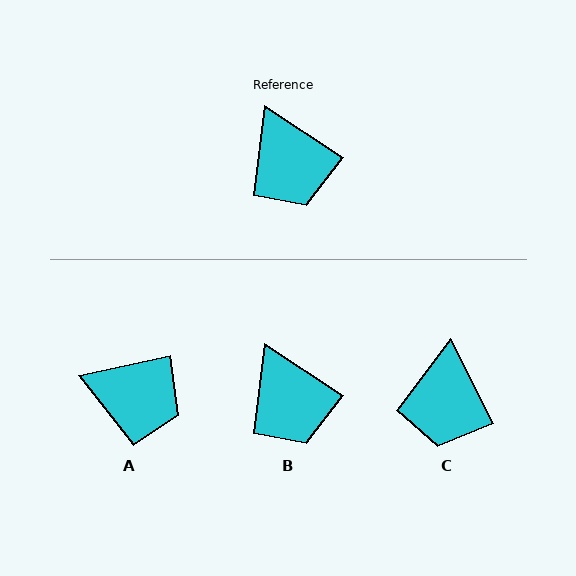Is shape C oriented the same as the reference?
No, it is off by about 30 degrees.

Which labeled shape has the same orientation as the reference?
B.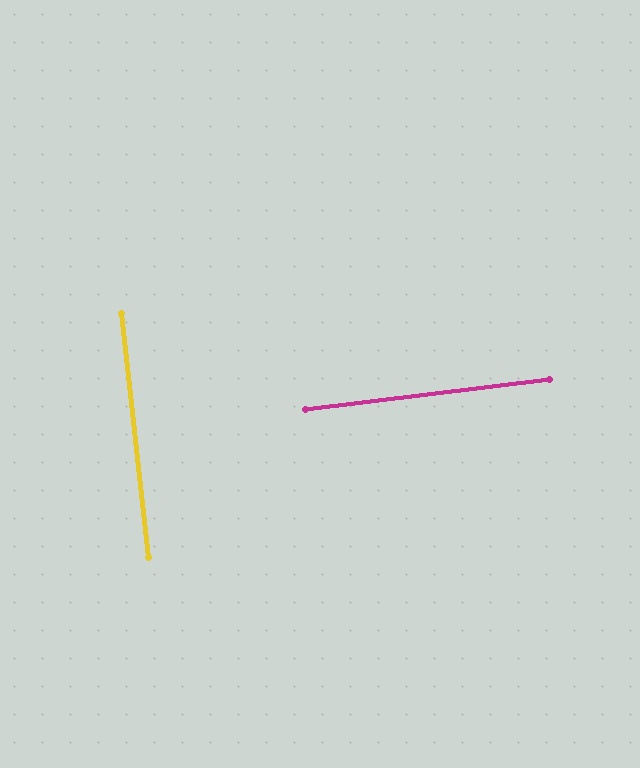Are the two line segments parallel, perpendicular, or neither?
Perpendicular — they meet at approximately 89°.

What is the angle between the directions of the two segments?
Approximately 89 degrees.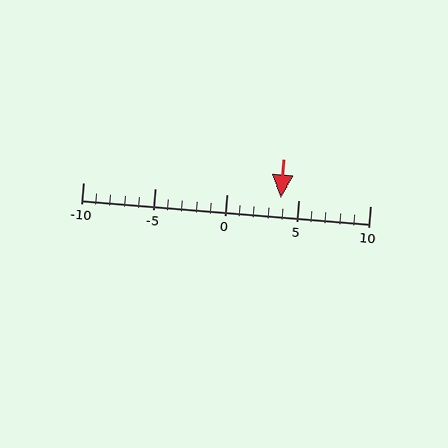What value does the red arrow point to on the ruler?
The red arrow points to approximately 4.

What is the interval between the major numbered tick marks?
The major tick marks are spaced 5 units apart.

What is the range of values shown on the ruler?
The ruler shows values from -10 to 10.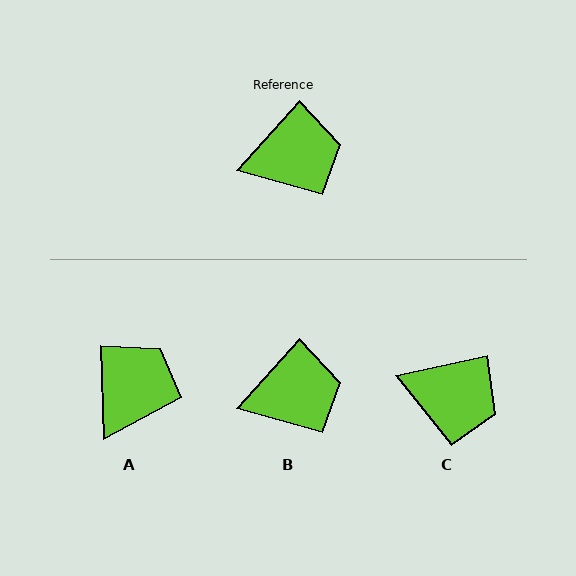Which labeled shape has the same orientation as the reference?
B.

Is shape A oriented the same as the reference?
No, it is off by about 44 degrees.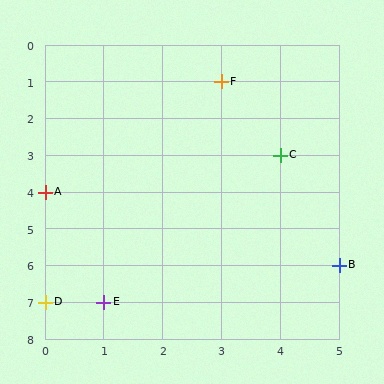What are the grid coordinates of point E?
Point E is at grid coordinates (1, 7).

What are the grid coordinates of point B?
Point B is at grid coordinates (5, 6).